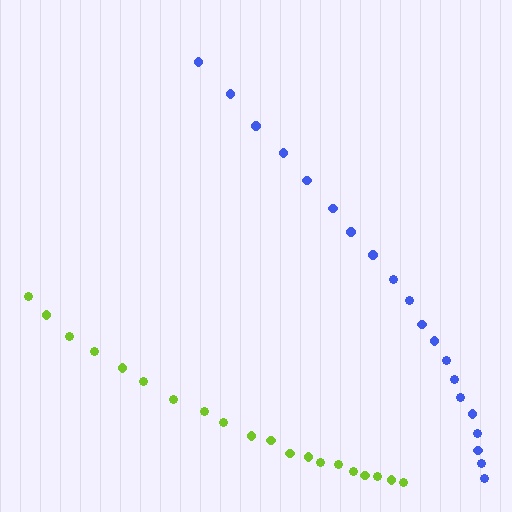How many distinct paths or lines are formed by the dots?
There are 2 distinct paths.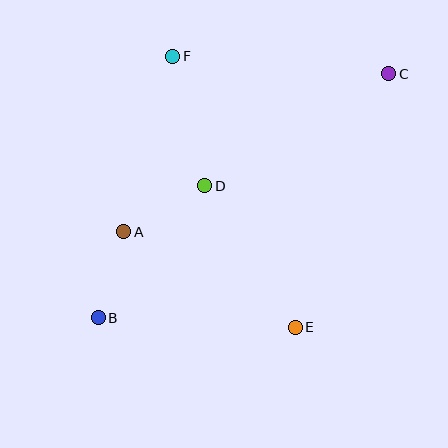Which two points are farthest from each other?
Points B and C are farthest from each other.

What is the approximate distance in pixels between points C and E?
The distance between C and E is approximately 270 pixels.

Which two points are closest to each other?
Points A and B are closest to each other.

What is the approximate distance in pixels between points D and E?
The distance between D and E is approximately 168 pixels.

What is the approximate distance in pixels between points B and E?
The distance between B and E is approximately 197 pixels.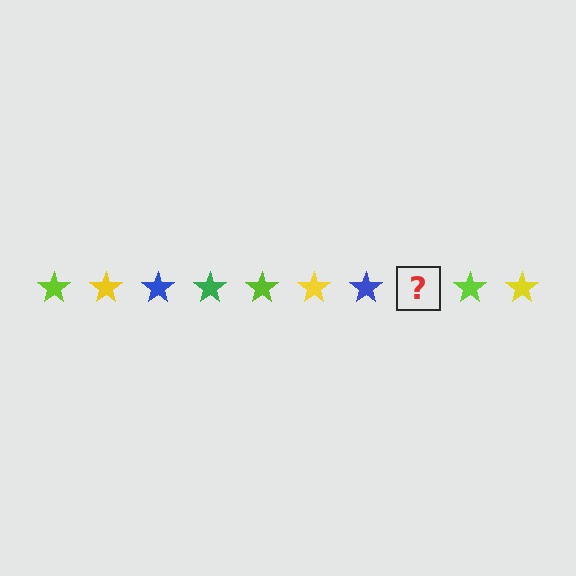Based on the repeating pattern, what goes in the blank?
The blank should be a green star.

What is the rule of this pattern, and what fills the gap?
The rule is that the pattern cycles through lime, yellow, blue, green stars. The gap should be filled with a green star.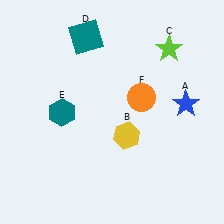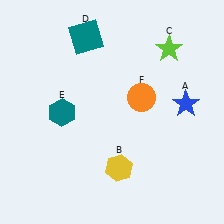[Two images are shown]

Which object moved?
The yellow hexagon (B) moved down.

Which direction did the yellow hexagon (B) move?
The yellow hexagon (B) moved down.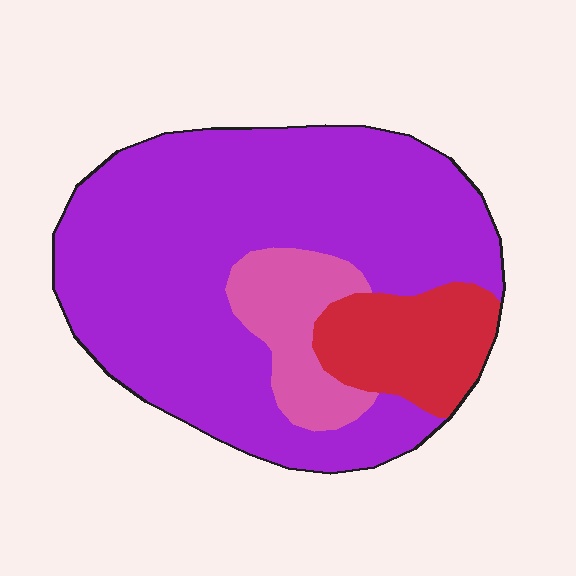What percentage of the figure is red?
Red covers roughly 15% of the figure.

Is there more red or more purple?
Purple.